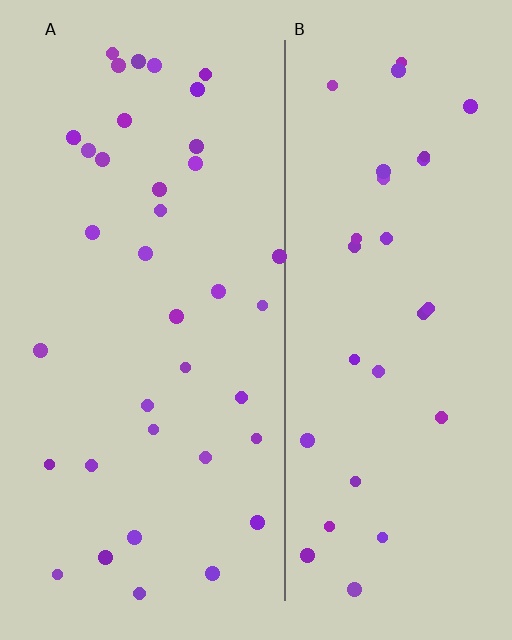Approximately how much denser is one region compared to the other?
Approximately 1.3× — region A over region B.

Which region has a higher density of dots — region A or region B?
A (the left).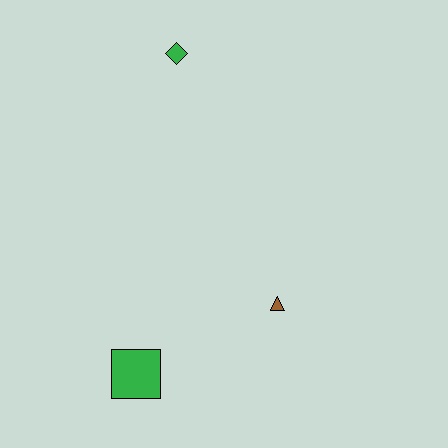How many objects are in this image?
There are 3 objects.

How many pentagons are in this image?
There are no pentagons.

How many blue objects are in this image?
There are no blue objects.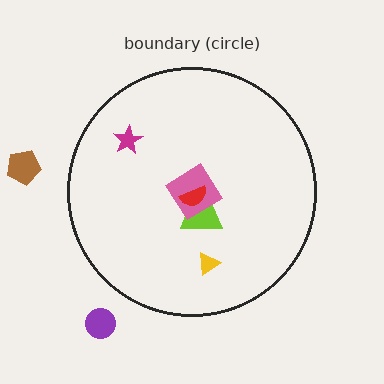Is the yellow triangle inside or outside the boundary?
Inside.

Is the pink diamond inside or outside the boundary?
Inside.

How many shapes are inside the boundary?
5 inside, 2 outside.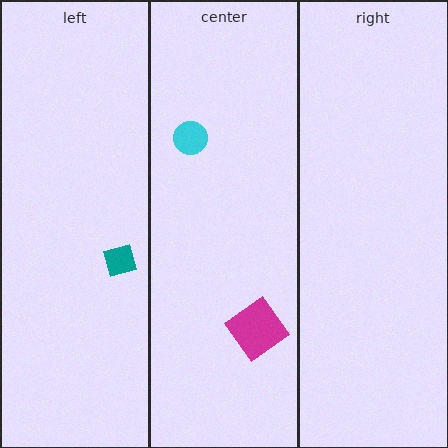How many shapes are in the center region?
2.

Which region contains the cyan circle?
The center region.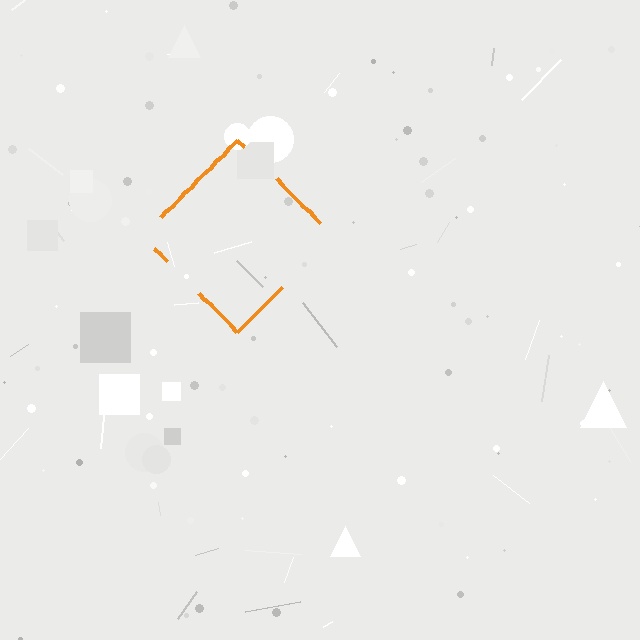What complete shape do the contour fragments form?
The contour fragments form a diamond.